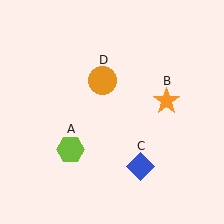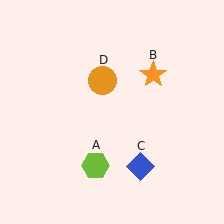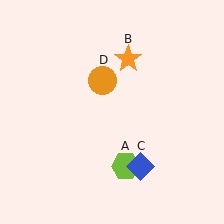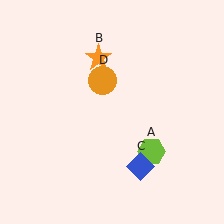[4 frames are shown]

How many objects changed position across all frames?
2 objects changed position: lime hexagon (object A), orange star (object B).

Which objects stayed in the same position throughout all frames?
Blue diamond (object C) and orange circle (object D) remained stationary.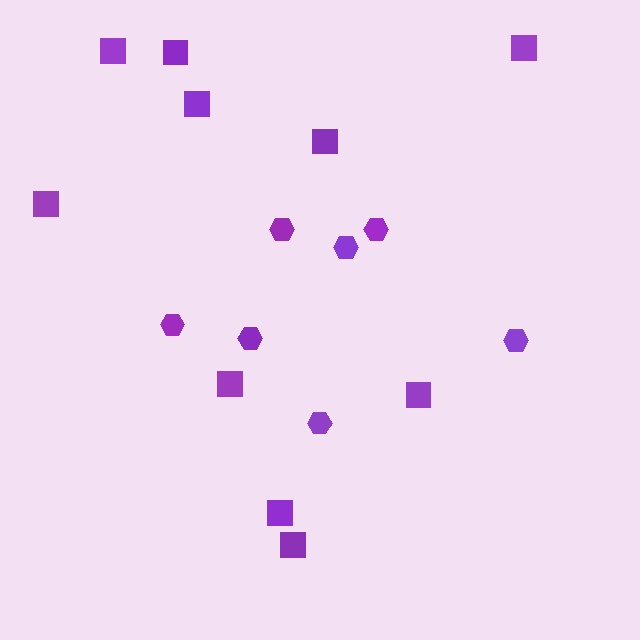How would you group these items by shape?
There are 2 groups: one group of squares (10) and one group of hexagons (7).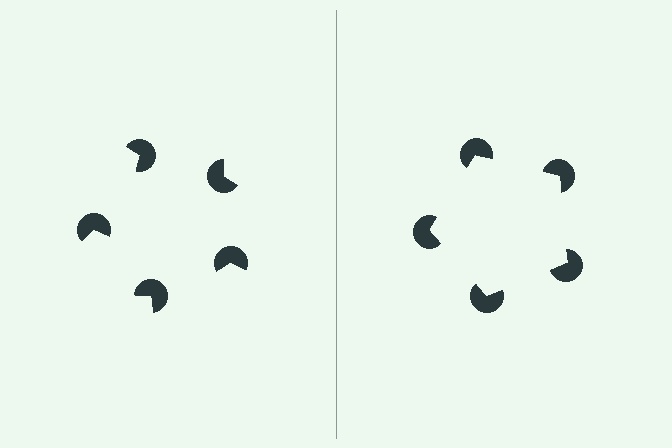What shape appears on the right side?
An illusory pentagon.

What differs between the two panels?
The pac-man discs are positioned identically on both sides; only the wedge orientations differ. On the right they align to a pentagon; on the left they are misaligned.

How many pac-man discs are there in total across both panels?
10 — 5 on each side.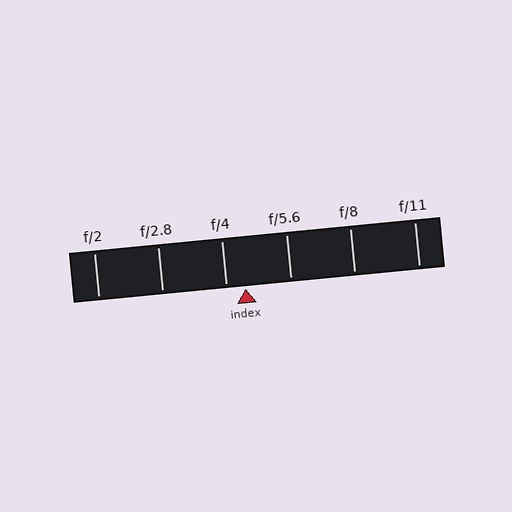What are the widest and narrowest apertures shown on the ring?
The widest aperture shown is f/2 and the narrowest is f/11.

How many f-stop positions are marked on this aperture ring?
There are 6 f-stop positions marked.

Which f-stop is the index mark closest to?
The index mark is closest to f/4.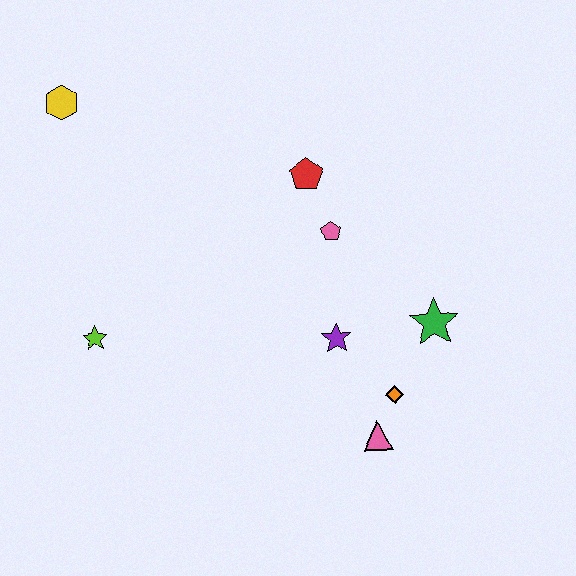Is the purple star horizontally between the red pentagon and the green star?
Yes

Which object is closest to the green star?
The orange diamond is closest to the green star.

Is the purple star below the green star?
Yes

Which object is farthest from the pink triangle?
The yellow hexagon is farthest from the pink triangle.